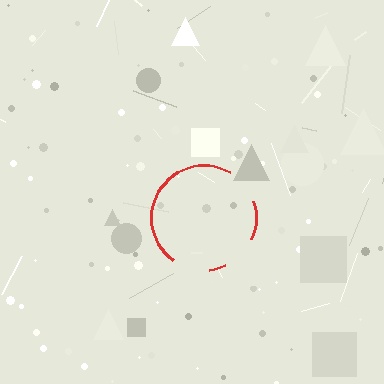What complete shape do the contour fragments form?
The contour fragments form a circle.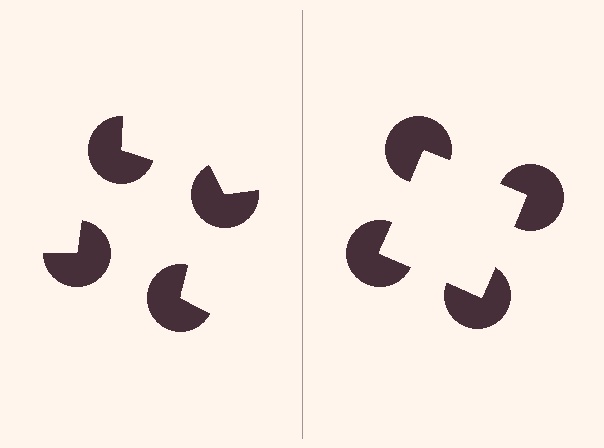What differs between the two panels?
The pac-man discs are positioned identically on both sides; only the wedge orientations differ. On the right they align to a square; on the left they are misaligned.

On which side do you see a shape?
An illusory square appears on the right side. On the left side the wedge cuts are rotated, so no coherent shape forms.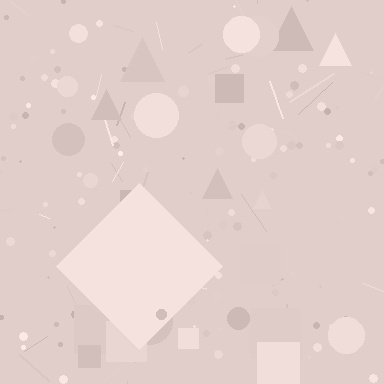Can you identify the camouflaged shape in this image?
The camouflaged shape is a diamond.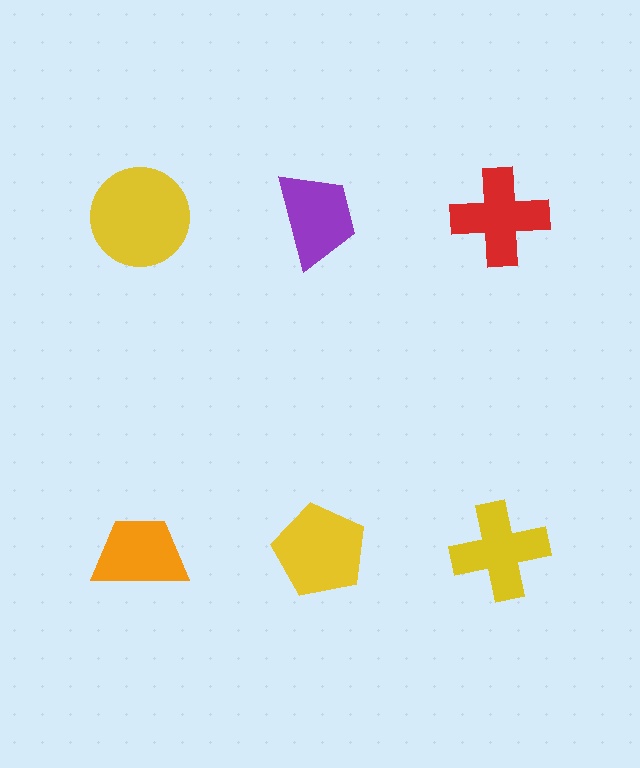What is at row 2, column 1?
An orange trapezoid.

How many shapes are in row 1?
3 shapes.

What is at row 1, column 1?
A yellow circle.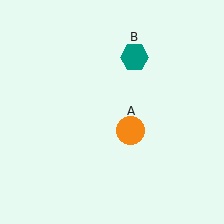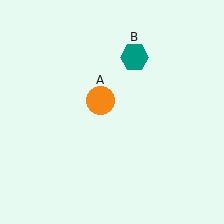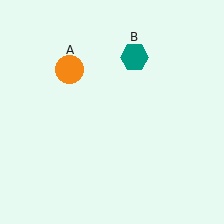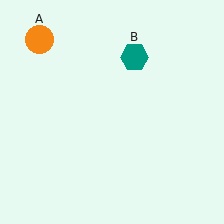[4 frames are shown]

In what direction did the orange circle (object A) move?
The orange circle (object A) moved up and to the left.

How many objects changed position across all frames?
1 object changed position: orange circle (object A).